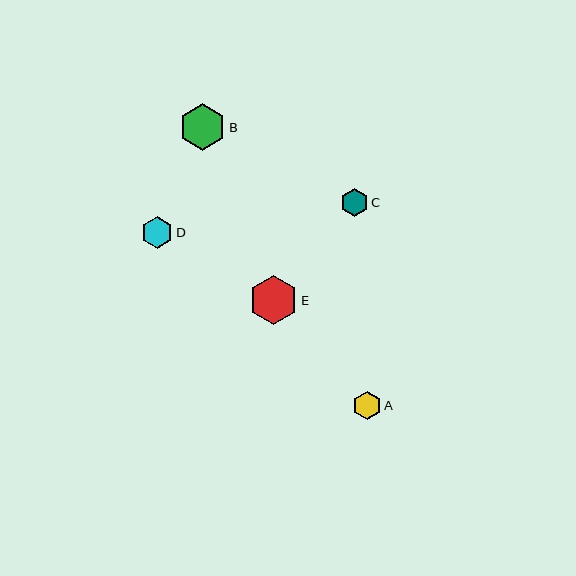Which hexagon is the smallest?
Hexagon C is the smallest with a size of approximately 28 pixels.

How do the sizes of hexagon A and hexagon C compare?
Hexagon A and hexagon C are approximately the same size.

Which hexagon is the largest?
Hexagon E is the largest with a size of approximately 48 pixels.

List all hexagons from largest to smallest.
From largest to smallest: E, B, D, A, C.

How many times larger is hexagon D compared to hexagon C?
Hexagon D is approximately 1.1 times the size of hexagon C.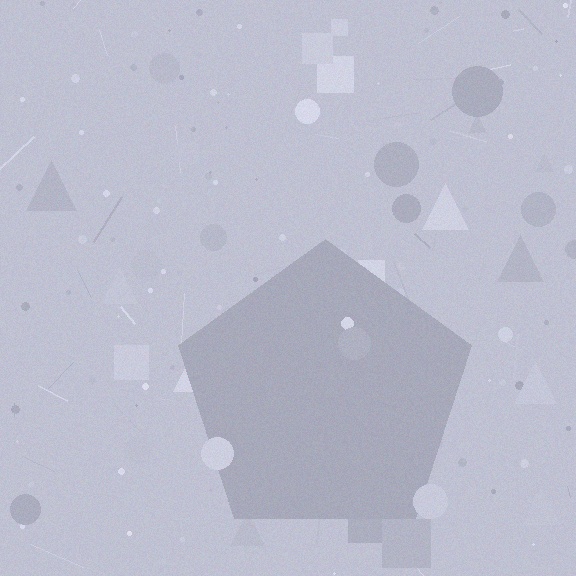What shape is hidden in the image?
A pentagon is hidden in the image.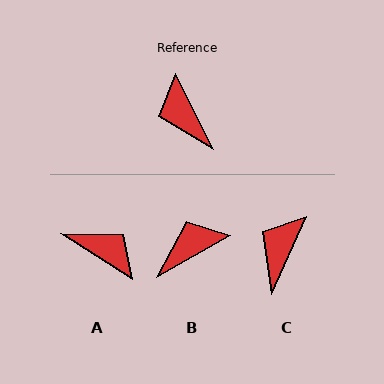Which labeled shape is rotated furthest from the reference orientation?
A, about 149 degrees away.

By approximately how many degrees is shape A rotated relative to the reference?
Approximately 149 degrees clockwise.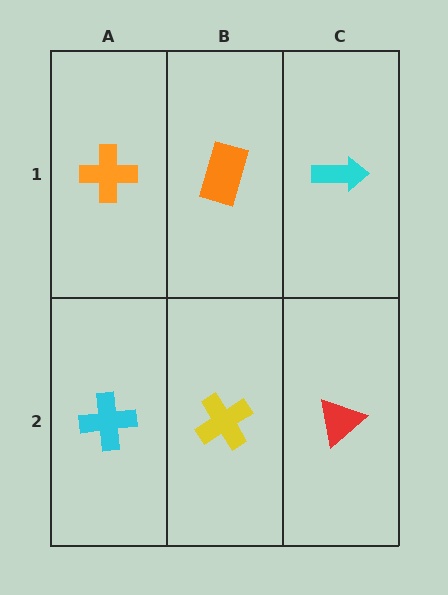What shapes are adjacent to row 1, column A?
A cyan cross (row 2, column A), an orange rectangle (row 1, column B).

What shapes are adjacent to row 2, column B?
An orange rectangle (row 1, column B), a cyan cross (row 2, column A), a red triangle (row 2, column C).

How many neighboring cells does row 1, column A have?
2.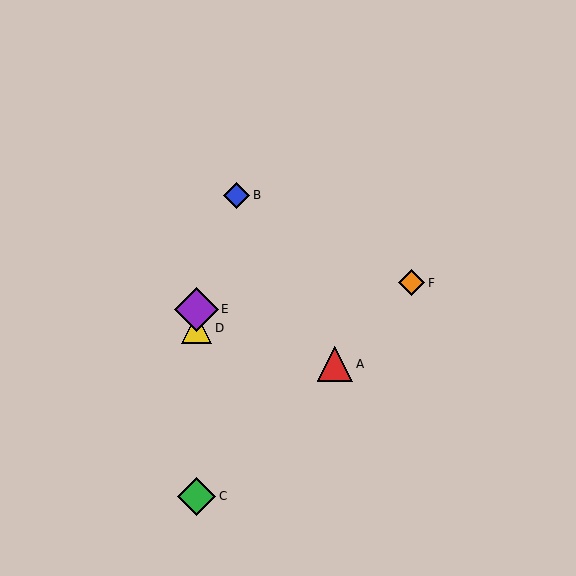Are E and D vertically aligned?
Yes, both are at x≈196.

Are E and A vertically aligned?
No, E is at x≈196 and A is at x≈335.